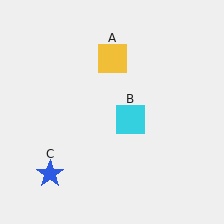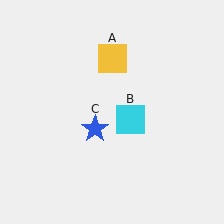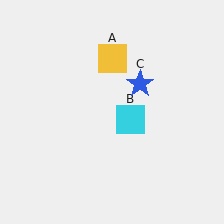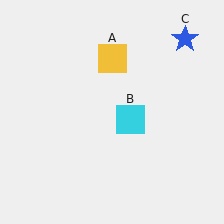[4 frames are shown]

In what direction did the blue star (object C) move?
The blue star (object C) moved up and to the right.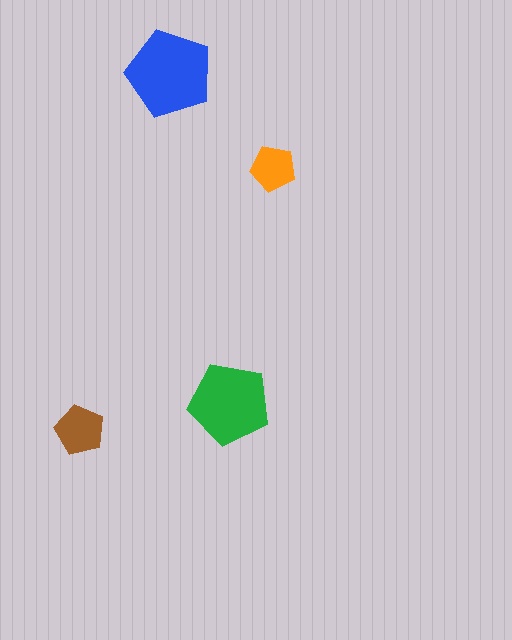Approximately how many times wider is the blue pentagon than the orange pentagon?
About 2 times wider.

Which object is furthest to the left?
The brown pentagon is leftmost.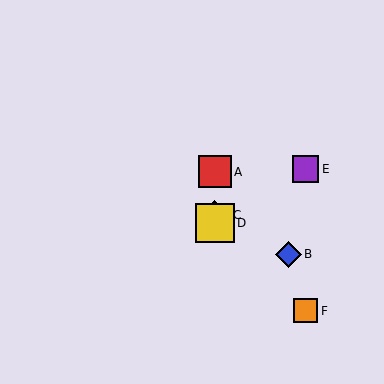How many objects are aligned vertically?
3 objects (A, C, D) are aligned vertically.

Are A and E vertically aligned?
No, A is at x≈215 and E is at x≈306.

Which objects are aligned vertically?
Objects A, C, D are aligned vertically.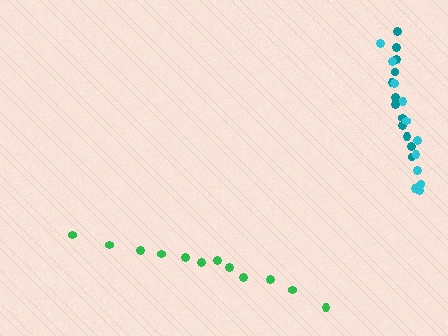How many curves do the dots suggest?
There are 3 distinct paths.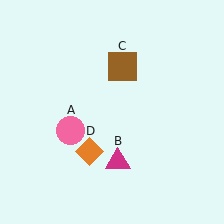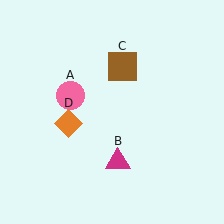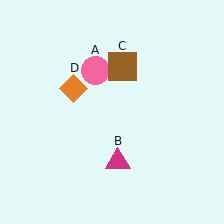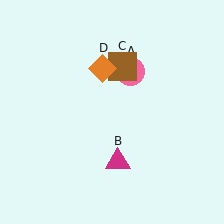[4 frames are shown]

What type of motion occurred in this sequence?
The pink circle (object A), orange diamond (object D) rotated clockwise around the center of the scene.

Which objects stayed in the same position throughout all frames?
Magenta triangle (object B) and brown square (object C) remained stationary.